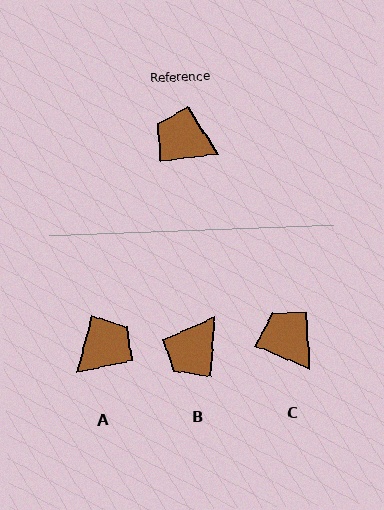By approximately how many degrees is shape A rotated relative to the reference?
Approximately 112 degrees clockwise.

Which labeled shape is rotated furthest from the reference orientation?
A, about 112 degrees away.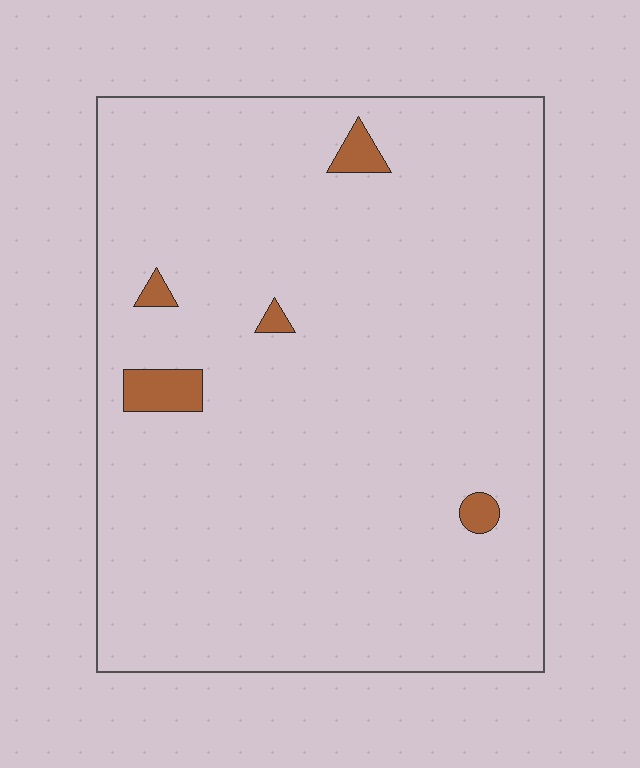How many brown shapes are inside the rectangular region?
5.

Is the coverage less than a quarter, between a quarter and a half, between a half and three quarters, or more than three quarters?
Less than a quarter.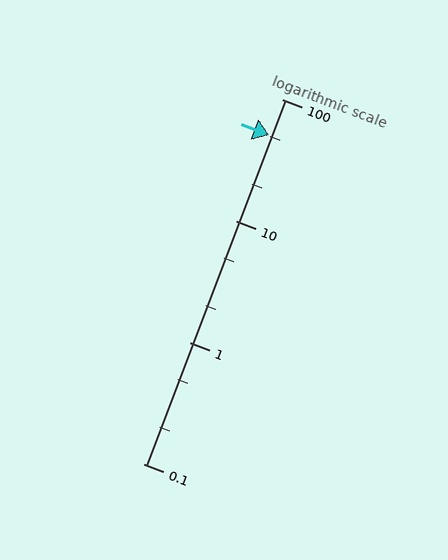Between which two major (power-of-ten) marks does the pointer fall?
The pointer is between 10 and 100.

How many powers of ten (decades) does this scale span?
The scale spans 3 decades, from 0.1 to 100.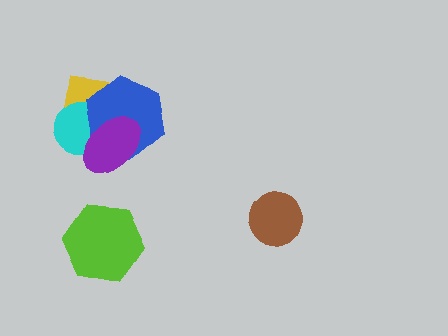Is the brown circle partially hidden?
No, no other shape covers it.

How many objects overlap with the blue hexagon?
3 objects overlap with the blue hexagon.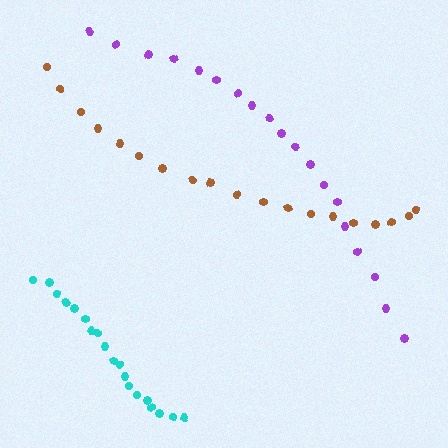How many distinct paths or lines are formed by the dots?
There are 3 distinct paths.